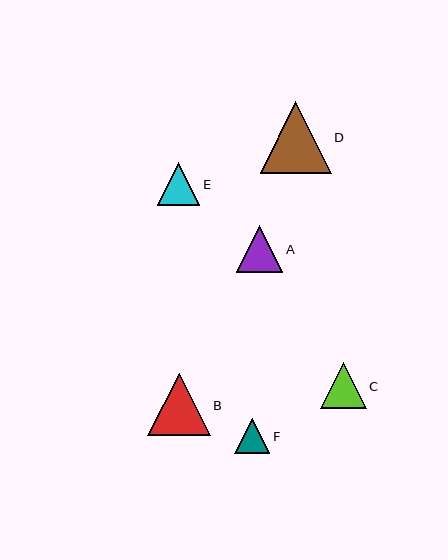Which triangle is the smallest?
Triangle F is the smallest with a size of approximately 35 pixels.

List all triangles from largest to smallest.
From largest to smallest: D, B, A, C, E, F.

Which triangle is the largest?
Triangle D is the largest with a size of approximately 71 pixels.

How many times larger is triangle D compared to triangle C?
Triangle D is approximately 1.5 times the size of triangle C.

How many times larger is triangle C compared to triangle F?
Triangle C is approximately 1.3 times the size of triangle F.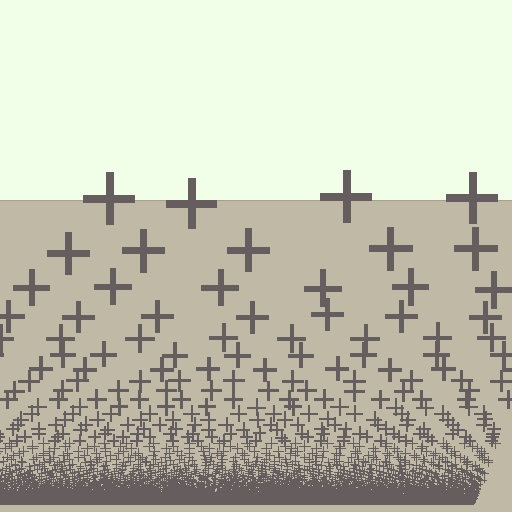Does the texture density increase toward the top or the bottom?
Density increases toward the bottom.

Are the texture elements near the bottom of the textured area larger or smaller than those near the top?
Smaller. The gradient is inverted — elements near the bottom are smaller and denser.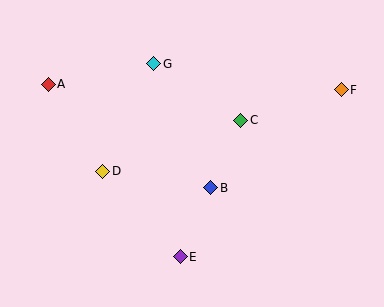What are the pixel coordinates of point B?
Point B is at (211, 188).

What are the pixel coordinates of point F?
Point F is at (341, 90).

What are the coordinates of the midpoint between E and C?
The midpoint between E and C is at (210, 189).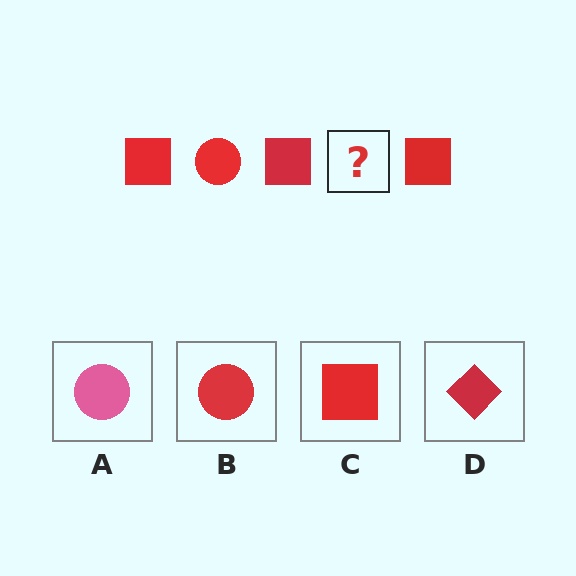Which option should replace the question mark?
Option B.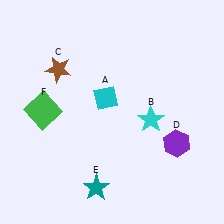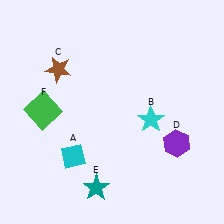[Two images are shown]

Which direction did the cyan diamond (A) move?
The cyan diamond (A) moved down.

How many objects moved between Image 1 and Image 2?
1 object moved between the two images.